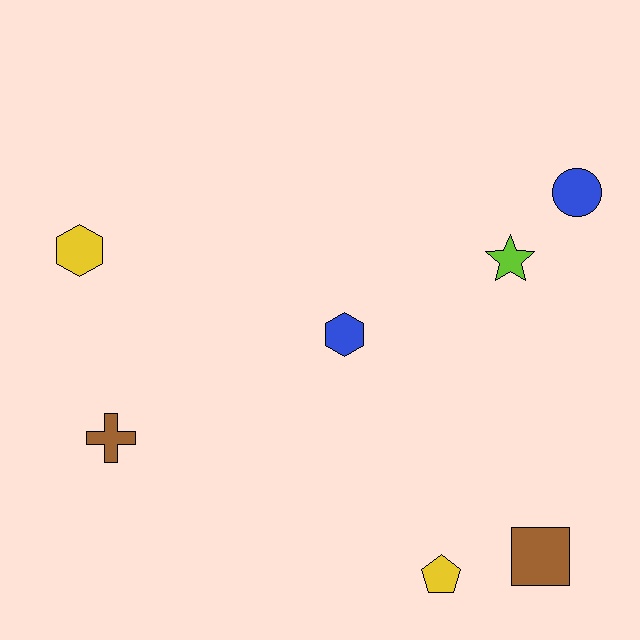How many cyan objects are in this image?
There are no cyan objects.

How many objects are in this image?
There are 7 objects.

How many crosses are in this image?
There is 1 cross.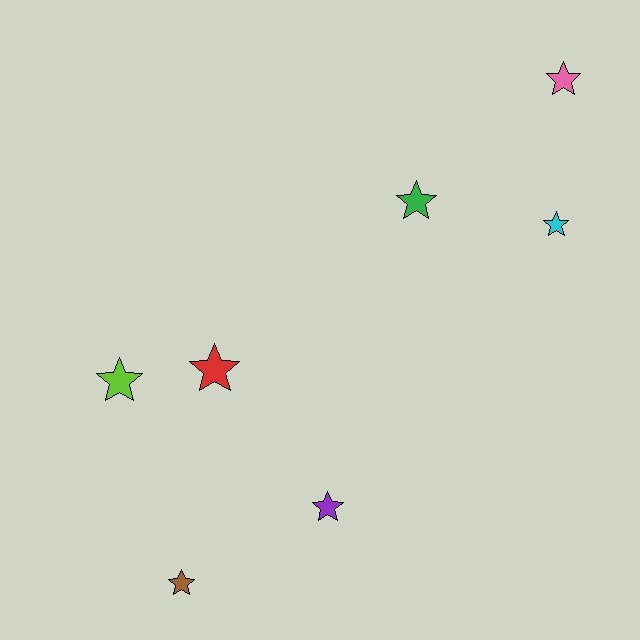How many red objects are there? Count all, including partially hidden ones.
There is 1 red object.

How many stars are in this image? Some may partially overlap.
There are 7 stars.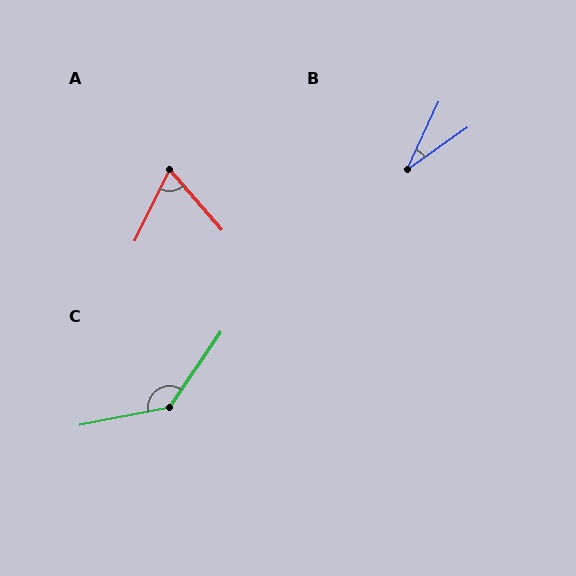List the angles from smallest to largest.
B (30°), A (67°), C (136°).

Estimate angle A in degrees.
Approximately 67 degrees.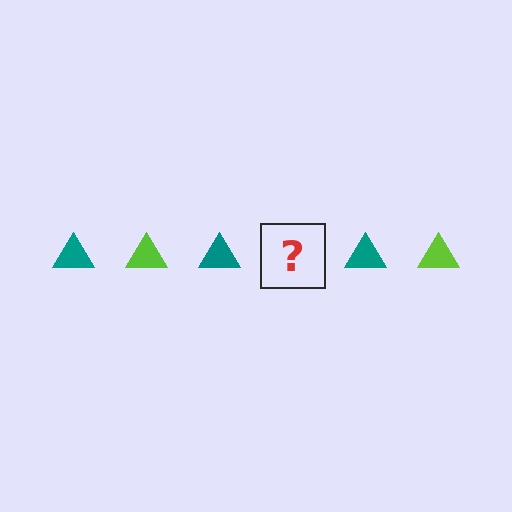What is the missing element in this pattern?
The missing element is a lime triangle.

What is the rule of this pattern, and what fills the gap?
The rule is that the pattern cycles through teal, lime triangles. The gap should be filled with a lime triangle.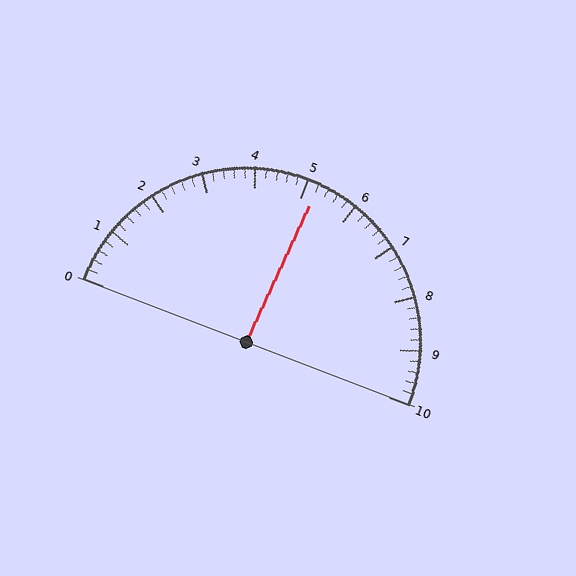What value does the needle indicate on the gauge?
The needle indicates approximately 5.2.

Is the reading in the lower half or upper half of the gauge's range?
The reading is in the upper half of the range (0 to 10).